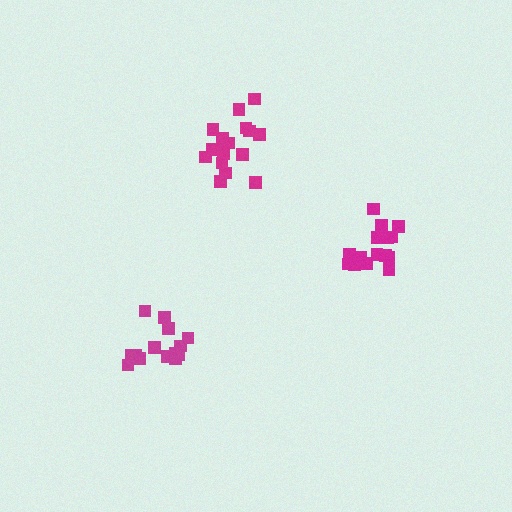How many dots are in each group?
Group 1: 17 dots, Group 2: 15 dots, Group 3: 14 dots (46 total).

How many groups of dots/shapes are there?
There are 3 groups.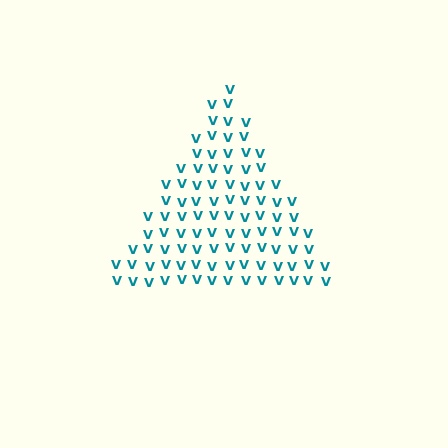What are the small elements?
The small elements are letter V's.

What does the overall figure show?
The overall figure shows a triangle.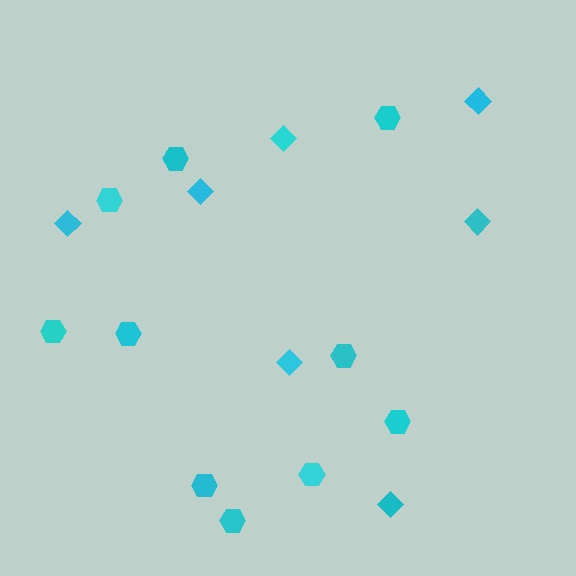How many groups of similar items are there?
There are 2 groups: one group of diamonds (7) and one group of hexagons (10).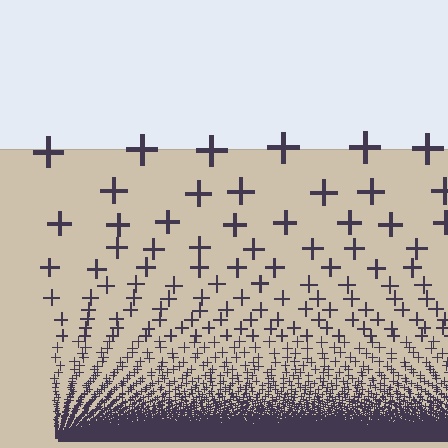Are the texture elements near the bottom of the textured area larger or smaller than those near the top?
Smaller. The gradient is inverted — elements near the bottom are smaller and denser.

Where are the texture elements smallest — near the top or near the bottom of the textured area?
Near the bottom.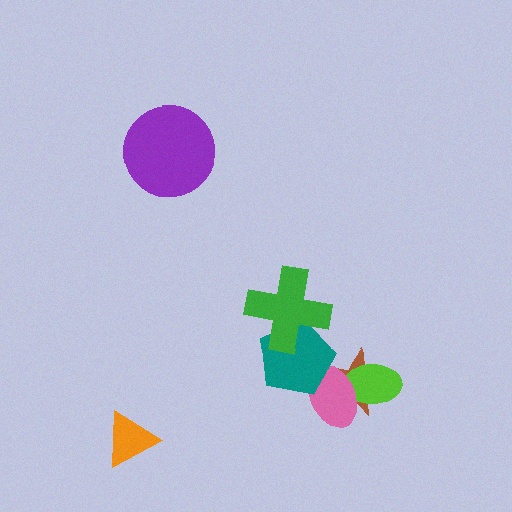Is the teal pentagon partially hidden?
Yes, it is partially covered by another shape.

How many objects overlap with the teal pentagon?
3 objects overlap with the teal pentagon.